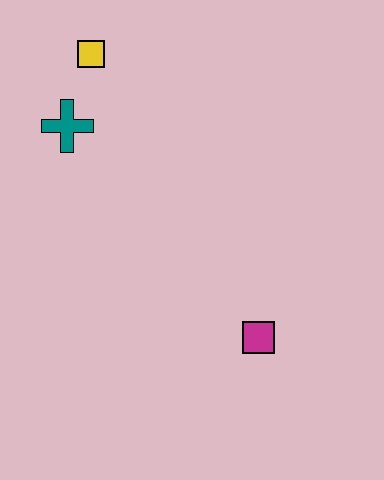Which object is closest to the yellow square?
The teal cross is closest to the yellow square.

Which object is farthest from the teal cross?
The magenta square is farthest from the teal cross.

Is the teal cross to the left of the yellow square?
Yes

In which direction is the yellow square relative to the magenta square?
The yellow square is above the magenta square.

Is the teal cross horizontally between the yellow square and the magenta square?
No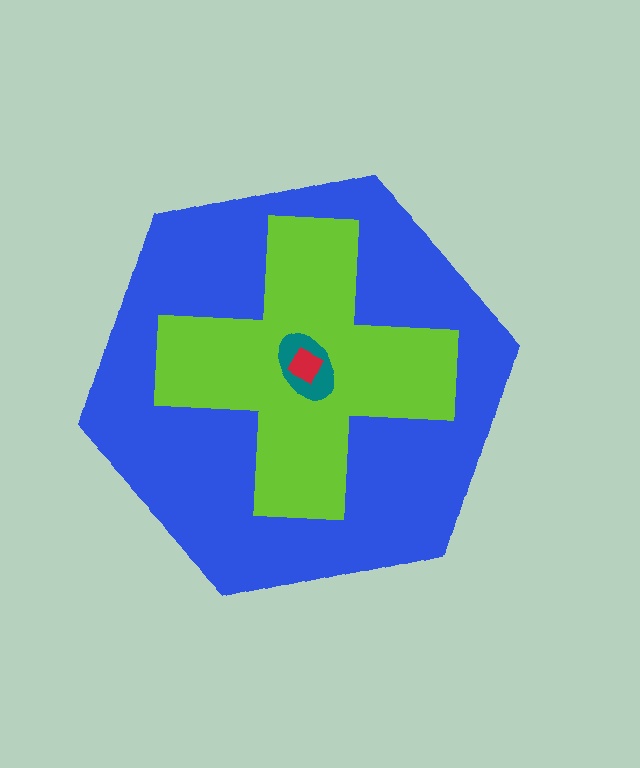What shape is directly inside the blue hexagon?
The lime cross.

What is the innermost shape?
The red diamond.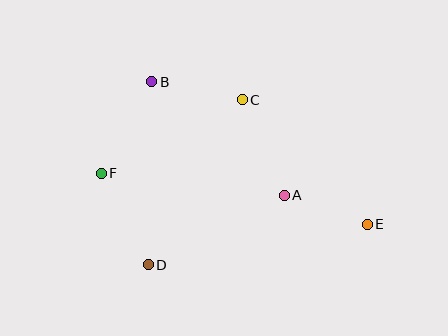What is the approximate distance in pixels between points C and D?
The distance between C and D is approximately 190 pixels.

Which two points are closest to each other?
Points A and E are closest to each other.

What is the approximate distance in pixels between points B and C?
The distance between B and C is approximately 92 pixels.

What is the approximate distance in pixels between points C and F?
The distance between C and F is approximately 159 pixels.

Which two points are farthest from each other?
Points E and F are farthest from each other.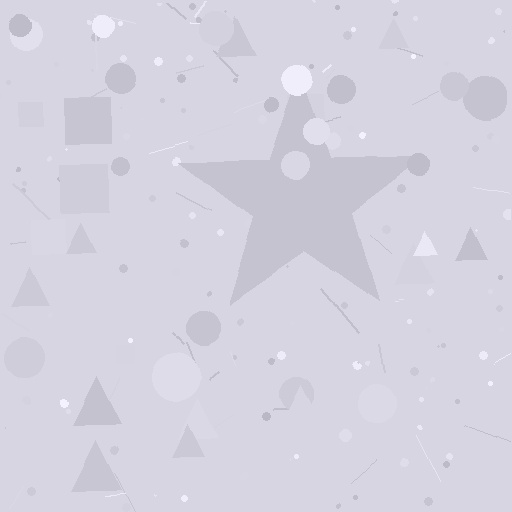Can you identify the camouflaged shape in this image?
The camouflaged shape is a star.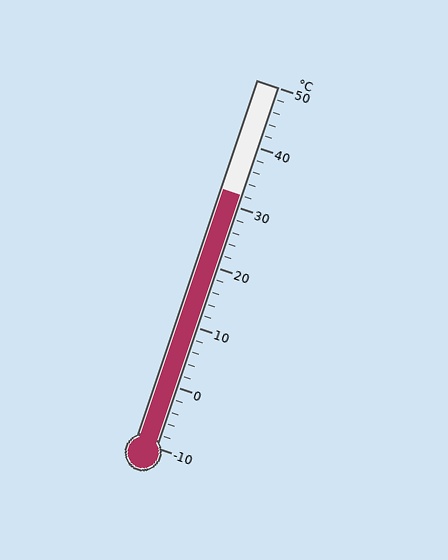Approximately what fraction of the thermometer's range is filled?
The thermometer is filled to approximately 70% of its range.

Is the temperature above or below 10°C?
The temperature is above 10°C.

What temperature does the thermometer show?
The thermometer shows approximately 32°C.